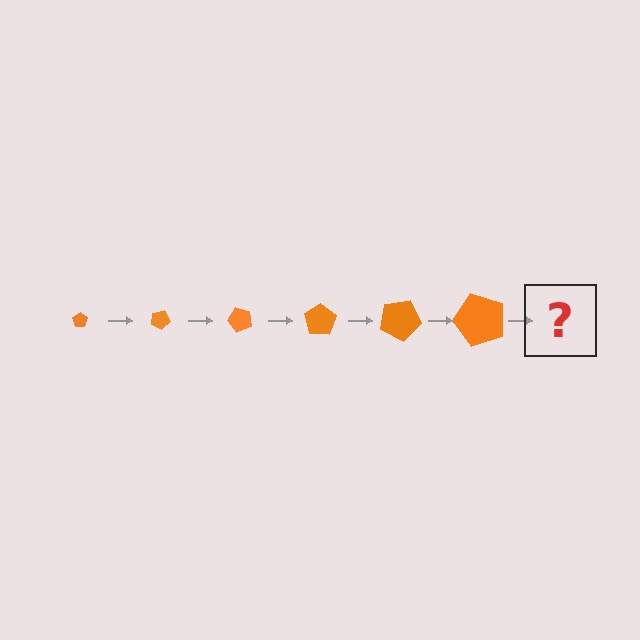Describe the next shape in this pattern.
It should be a pentagon, larger than the previous one and rotated 150 degrees from the start.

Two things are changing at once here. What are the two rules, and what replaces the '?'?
The two rules are that the pentagon grows larger each step and it rotates 25 degrees each step. The '?' should be a pentagon, larger than the previous one and rotated 150 degrees from the start.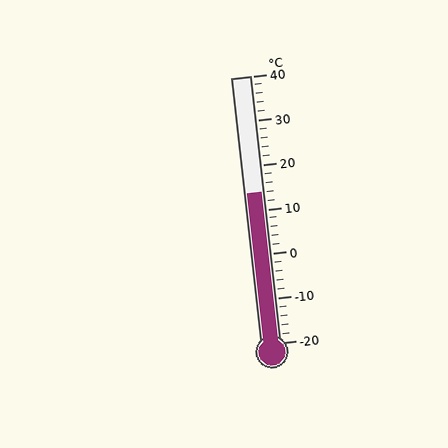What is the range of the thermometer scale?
The thermometer scale ranges from -20°C to 40°C.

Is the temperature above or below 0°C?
The temperature is above 0°C.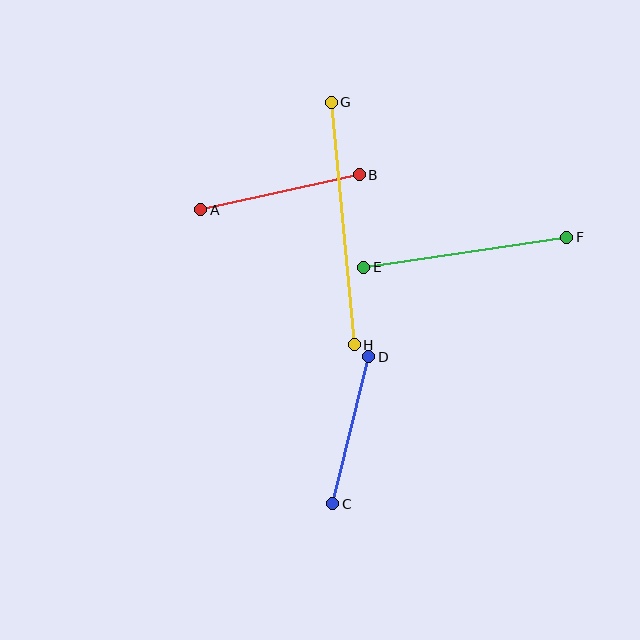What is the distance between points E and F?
The distance is approximately 205 pixels.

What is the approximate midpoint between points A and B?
The midpoint is at approximately (280, 192) pixels.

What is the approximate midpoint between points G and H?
The midpoint is at approximately (343, 223) pixels.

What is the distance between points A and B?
The distance is approximately 162 pixels.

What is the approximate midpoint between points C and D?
The midpoint is at approximately (351, 430) pixels.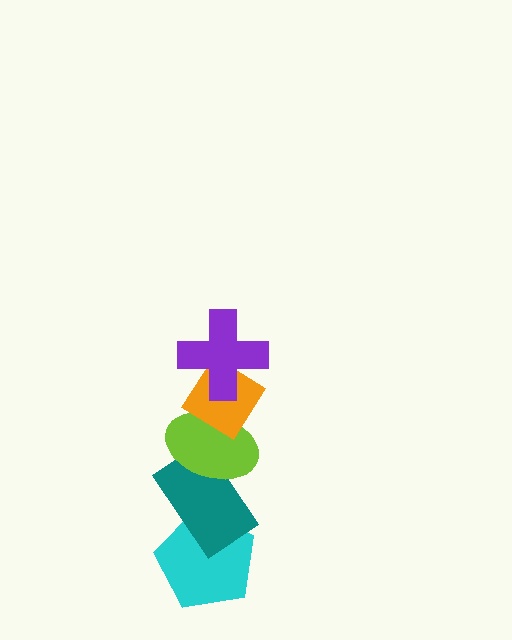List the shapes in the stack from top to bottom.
From top to bottom: the purple cross, the orange diamond, the lime ellipse, the teal rectangle, the cyan pentagon.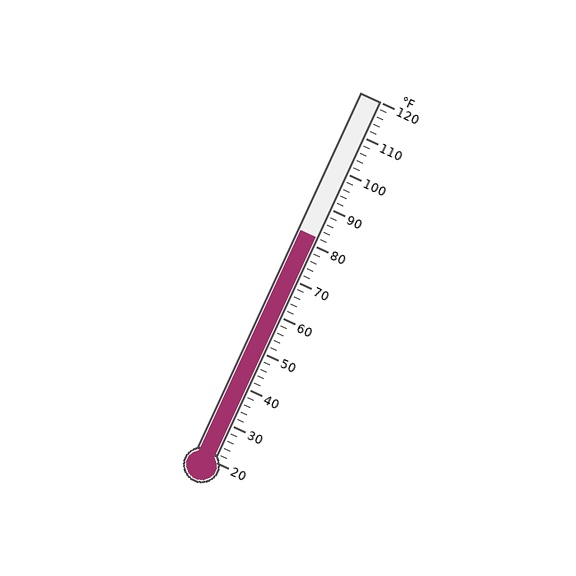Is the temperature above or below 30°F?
The temperature is above 30°F.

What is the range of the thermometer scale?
The thermometer scale ranges from 20°F to 120°F.